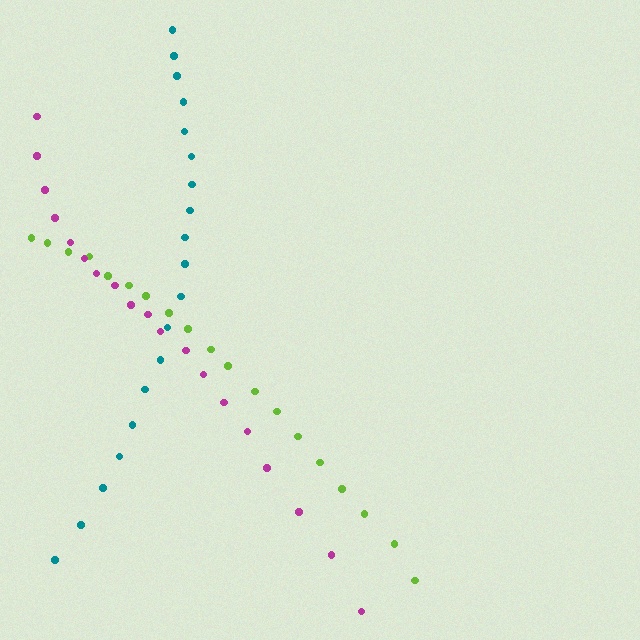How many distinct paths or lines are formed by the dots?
There are 3 distinct paths.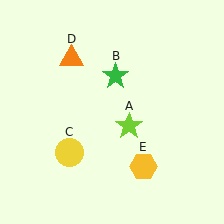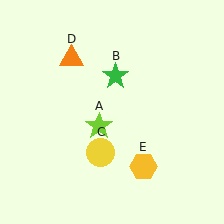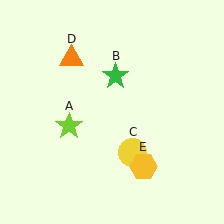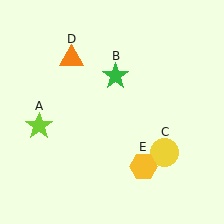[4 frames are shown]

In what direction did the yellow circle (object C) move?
The yellow circle (object C) moved right.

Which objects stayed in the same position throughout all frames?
Green star (object B) and orange triangle (object D) and yellow hexagon (object E) remained stationary.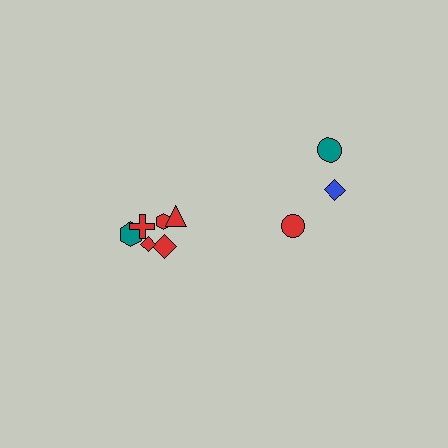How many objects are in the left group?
There are 6 objects.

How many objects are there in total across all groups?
There are 9 objects.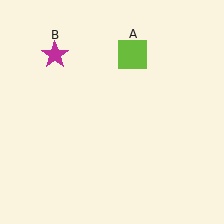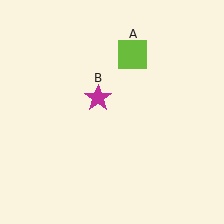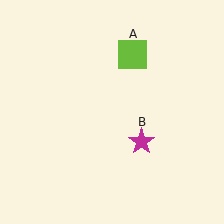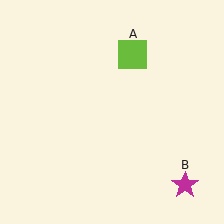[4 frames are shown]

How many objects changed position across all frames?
1 object changed position: magenta star (object B).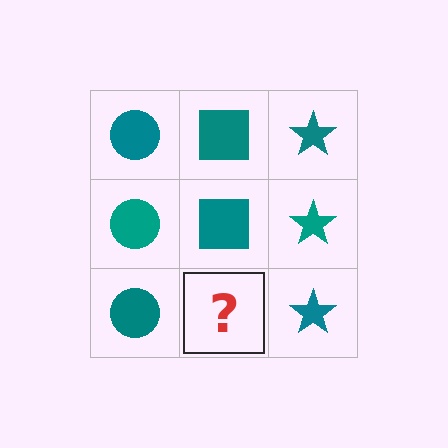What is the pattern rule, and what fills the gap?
The rule is that each column has a consistent shape. The gap should be filled with a teal square.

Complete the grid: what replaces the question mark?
The question mark should be replaced with a teal square.